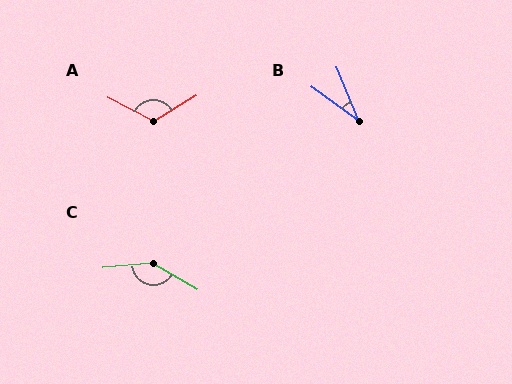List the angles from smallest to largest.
B (31°), A (122°), C (144°).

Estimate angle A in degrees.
Approximately 122 degrees.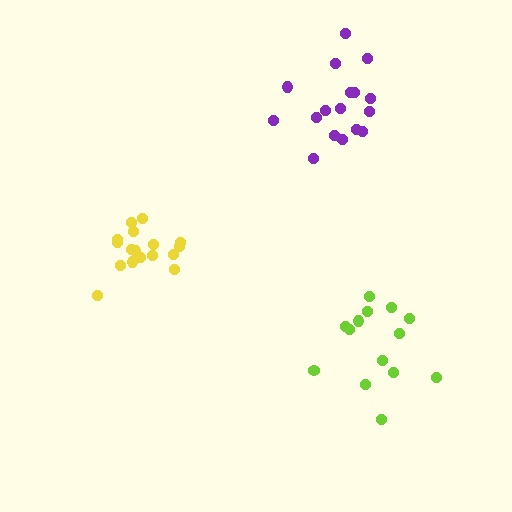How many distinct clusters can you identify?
There are 3 distinct clusters.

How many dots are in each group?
Group 1: 17 dots, Group 2: 14 dots, Group 3: 17 dots (48 total).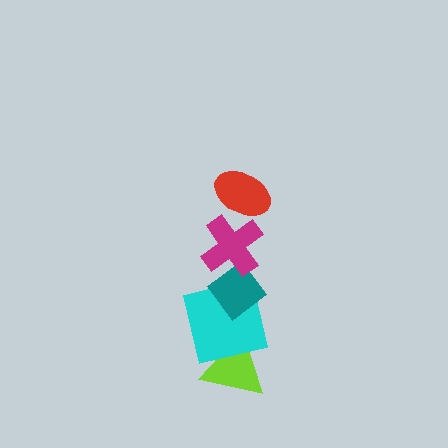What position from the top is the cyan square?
The cyan square is 4th from the top.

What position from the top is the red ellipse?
The red ellipse is 1st from the top.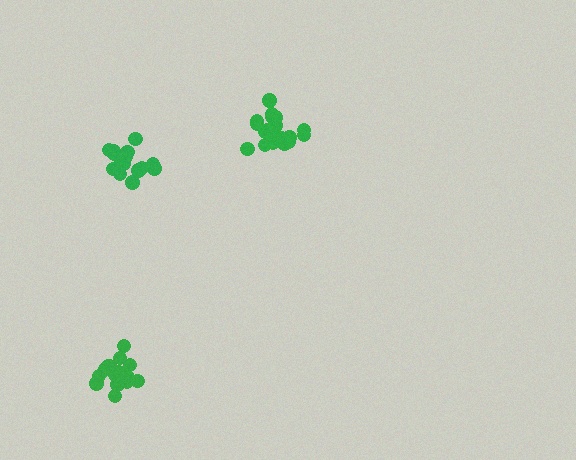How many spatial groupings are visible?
There are 3 spatial groupings.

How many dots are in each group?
Group 1: 16 dots, Group 2: 18 dots, Group 3: 20 dots (54 total).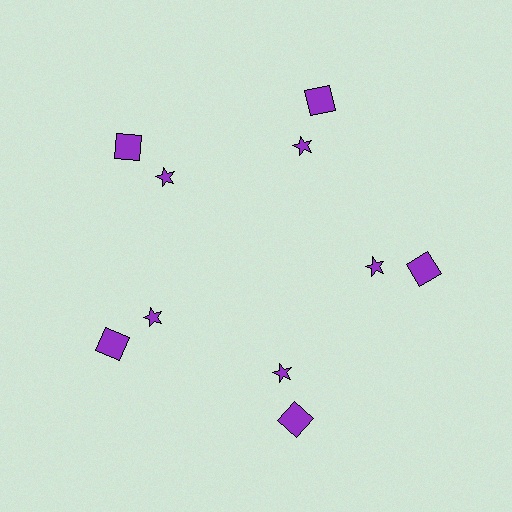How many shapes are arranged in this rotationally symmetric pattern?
There are 10 shapes, arranged in 5 groups of 2.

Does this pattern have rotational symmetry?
Yes, this pattern has 5-fold rotational symmetry. It looks the same after rotating 72 degrees around the center.